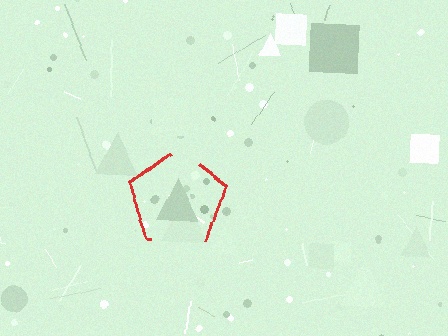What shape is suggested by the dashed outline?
The dashed outline suggests a pentagon.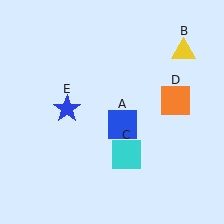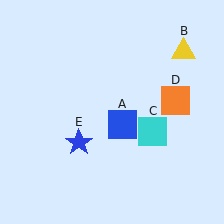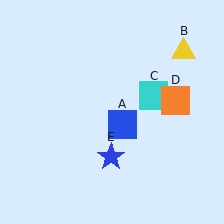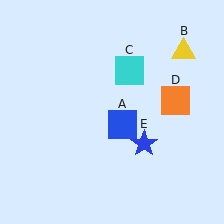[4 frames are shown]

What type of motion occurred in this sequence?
The cyan square (object C), blue star (object E) rotated counterclockwise around the center of the scene.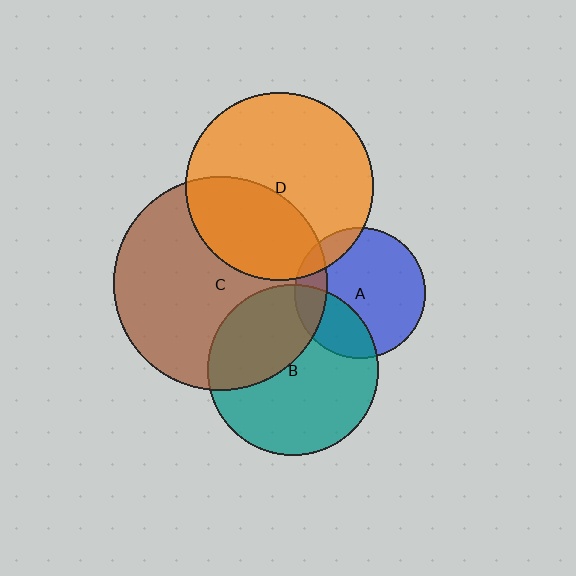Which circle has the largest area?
Circle C (brown).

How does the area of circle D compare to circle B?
Approximately 1.2 times.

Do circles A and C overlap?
Yes.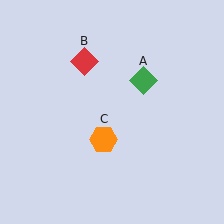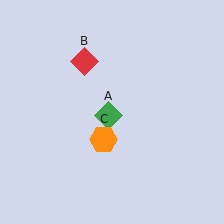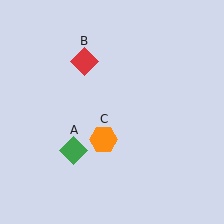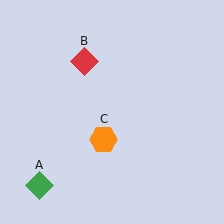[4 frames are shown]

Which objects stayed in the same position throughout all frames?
Red diamond (object B) and orange hexagon (object C) remained stationary.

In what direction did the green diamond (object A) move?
The green diamond (object A) moved down and to the left.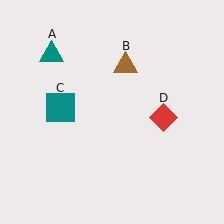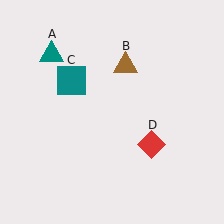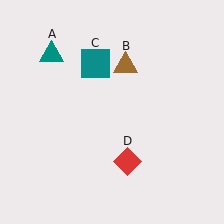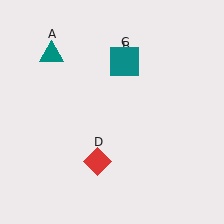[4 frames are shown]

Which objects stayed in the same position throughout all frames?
Teal triangle (object A) and brown triangle (object B) remained stationary.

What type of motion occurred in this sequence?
The teal square (object C), red diamond (object D) rotated clockwise around the center of the scene.